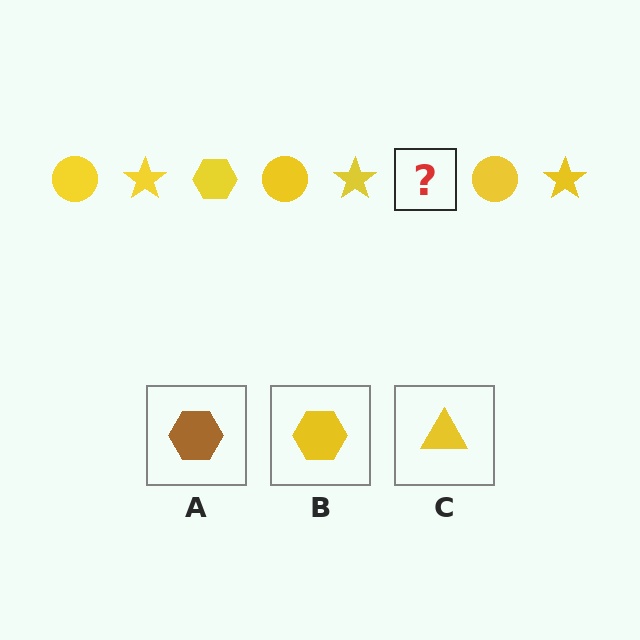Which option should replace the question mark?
Option B.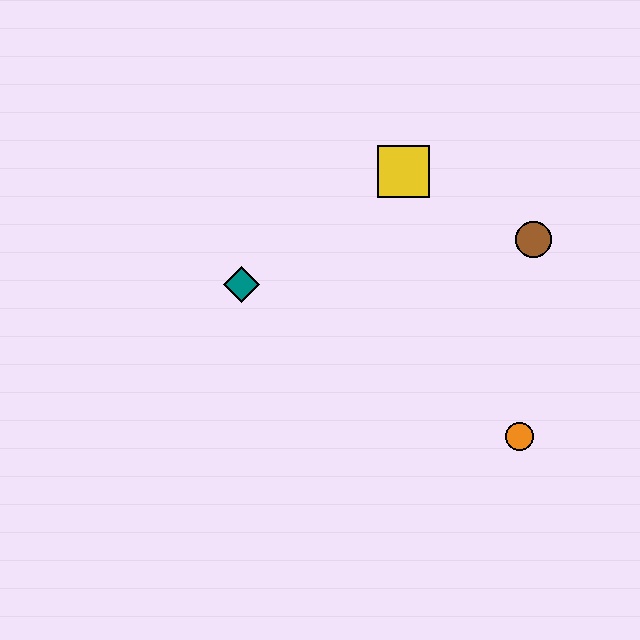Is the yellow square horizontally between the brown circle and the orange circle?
No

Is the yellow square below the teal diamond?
No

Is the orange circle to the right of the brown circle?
No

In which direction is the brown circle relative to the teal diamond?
The brown circle is to the right of the teal diamond.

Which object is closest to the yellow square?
The brown circle is closest to the yellow square.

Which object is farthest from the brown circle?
The teal diamond is farthest from the brown circle.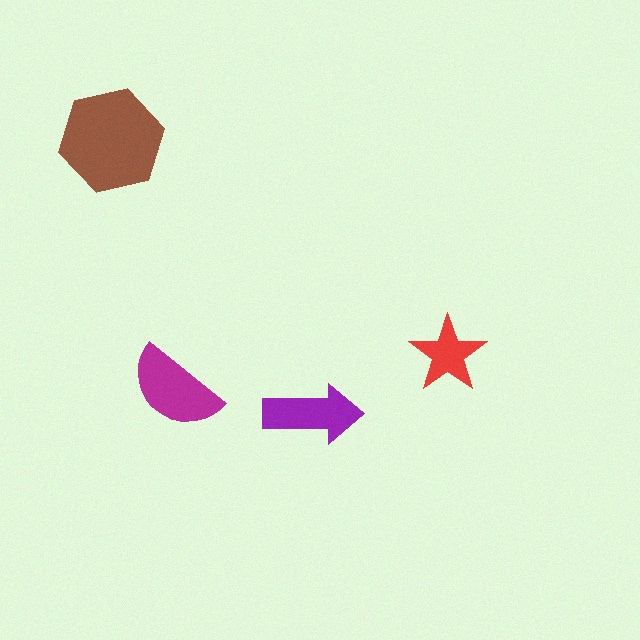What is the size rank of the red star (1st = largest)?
4th.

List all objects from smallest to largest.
The red star, the purple arrow, the magenta semicircle, the brown hexagon.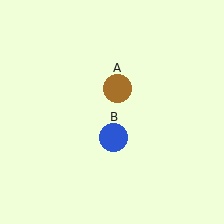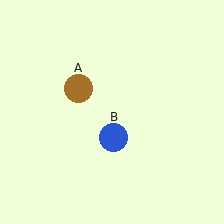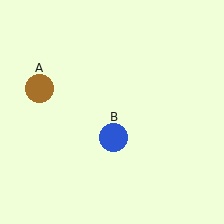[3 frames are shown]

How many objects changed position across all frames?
1 object changed position: brown circle (object A).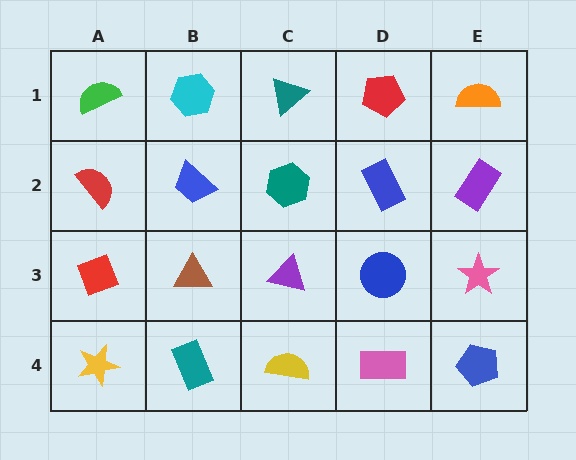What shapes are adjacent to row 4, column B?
A brown triangle (row 3, column B), a yellow star (row 4, column A), a yellow semicircle (row 4, column C).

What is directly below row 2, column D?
A blue circle.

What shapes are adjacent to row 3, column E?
A purple rectangle (row 2, column E), a blue pentagon (row 4, column E), a blue circle (row 3, column D).